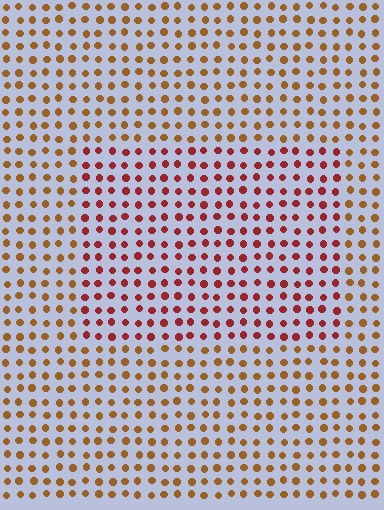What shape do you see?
I see a rectangle.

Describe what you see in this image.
The image is filled with small brown elements in a uniform arrangement. A rectangle-shaped region is visible where the elements are tinted to a slightly different hue, forming a subtle color boundary.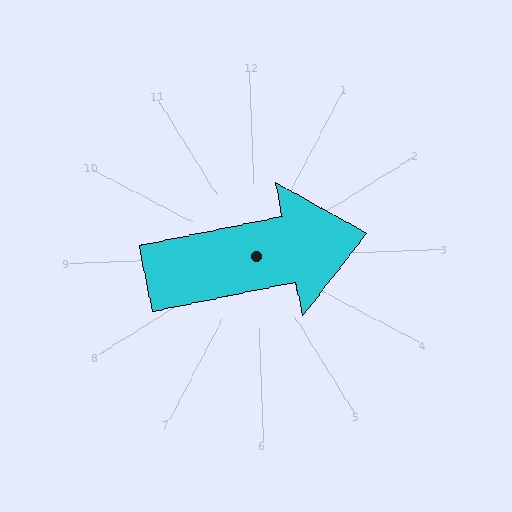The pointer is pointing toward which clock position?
Roughly 3 o'clock.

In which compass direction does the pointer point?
East.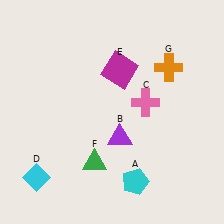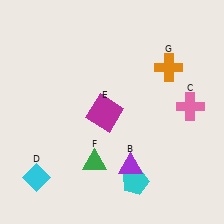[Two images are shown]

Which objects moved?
The objects that moved are: the purple triangle (B), the pink cross (C), the magenta square (E).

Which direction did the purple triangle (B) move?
The purple triangle (B) moved down.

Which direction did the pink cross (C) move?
The pink cross (C) moved right.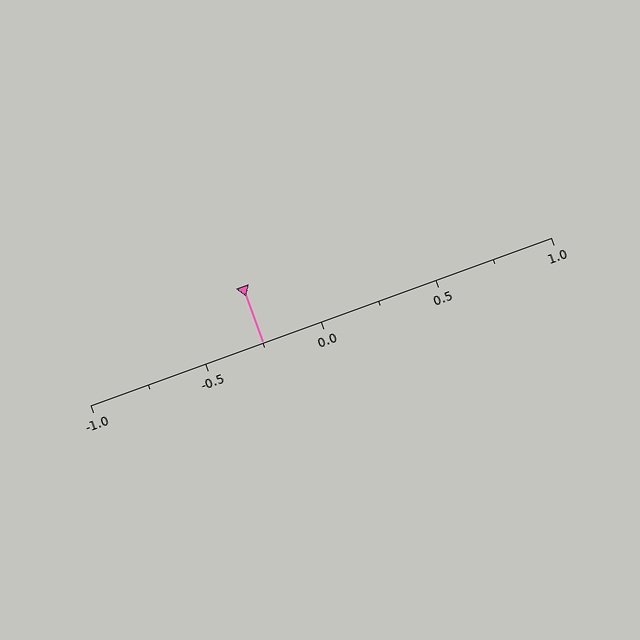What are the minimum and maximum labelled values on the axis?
The axis runs from -1.0 to 1.0.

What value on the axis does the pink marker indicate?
The marker indicates approximately -0.25.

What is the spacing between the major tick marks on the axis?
The major ticks are spaced 0.5 apart.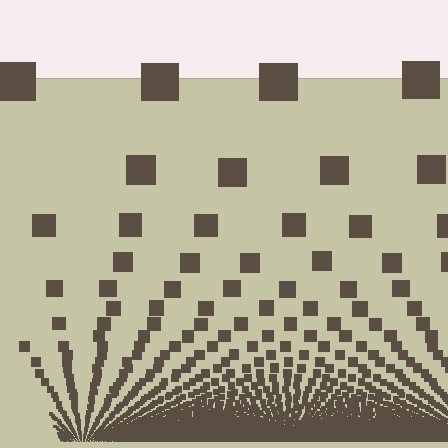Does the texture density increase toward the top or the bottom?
Density increases toward the bottom.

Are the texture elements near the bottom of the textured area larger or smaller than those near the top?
Smaller. The gradient is inverted — elements near the bottom are smaller and denser.